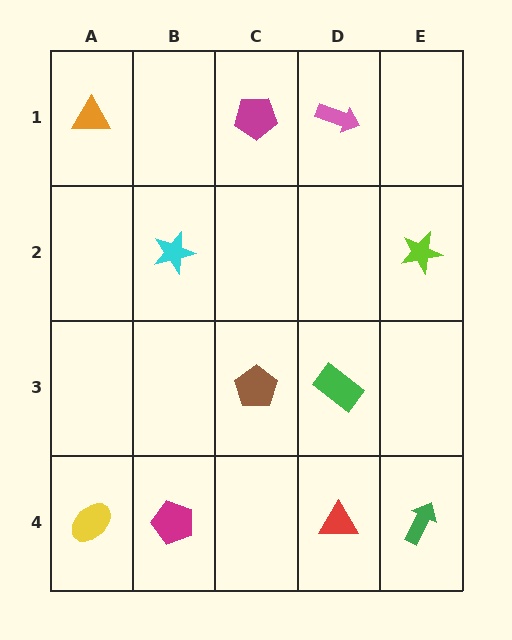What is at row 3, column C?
A brown pentagon.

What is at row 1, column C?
A magenta pentagon.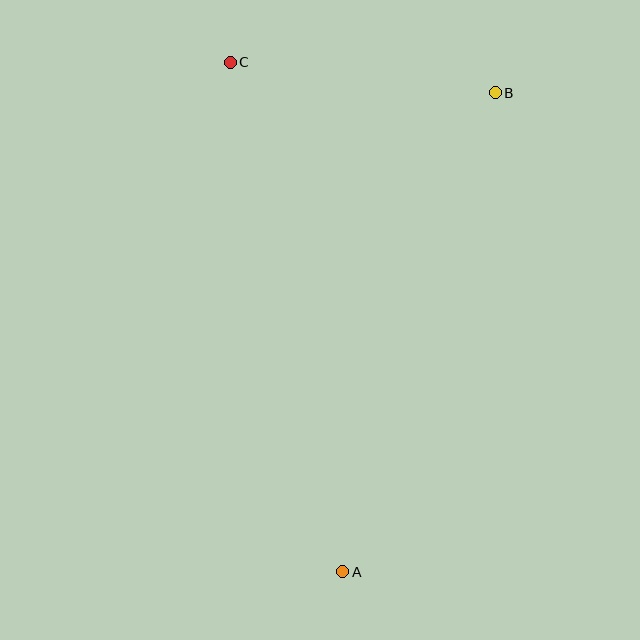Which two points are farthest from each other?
Points A and C are farthest from each other.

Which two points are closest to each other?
Points B and C are closest to each other.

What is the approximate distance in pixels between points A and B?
The distance between A and B is approximately 503 pixels.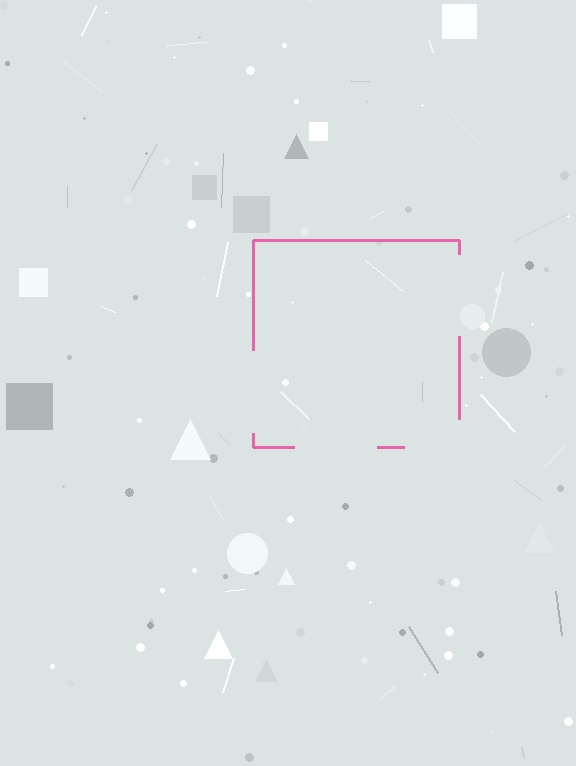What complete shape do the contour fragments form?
The contour fragments form a square.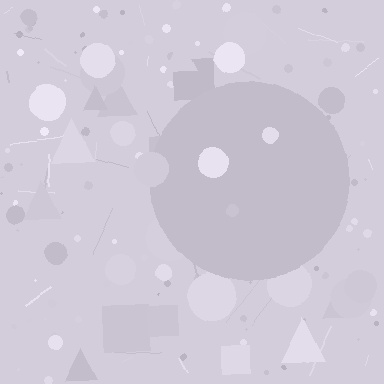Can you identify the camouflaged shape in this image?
The camouflaged shape is a circle.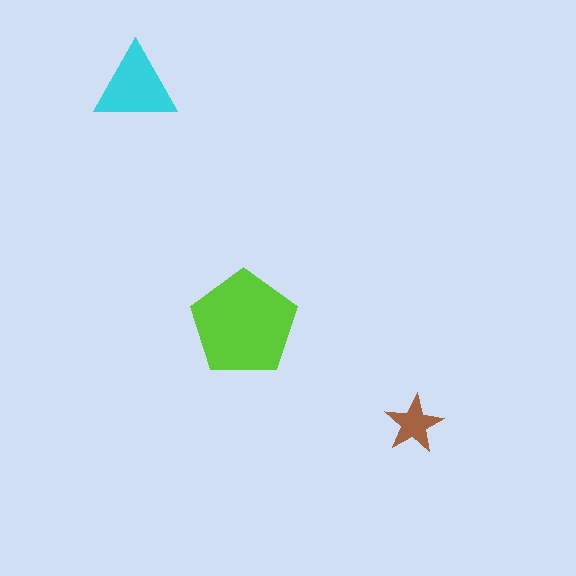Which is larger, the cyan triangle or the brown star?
The cyan triangle.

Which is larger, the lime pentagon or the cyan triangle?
The lime pentagon.